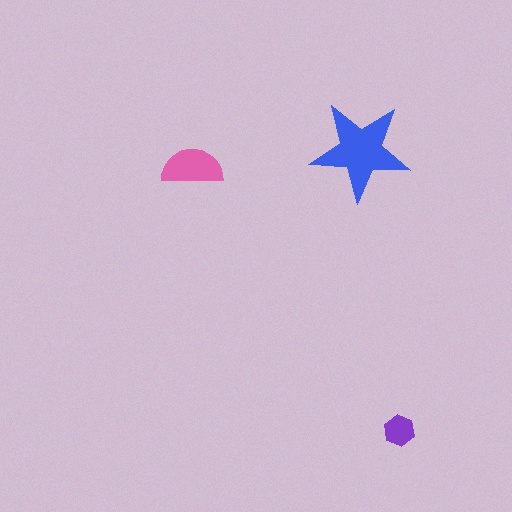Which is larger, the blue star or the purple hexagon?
The blue star.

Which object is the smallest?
The purple hexagon.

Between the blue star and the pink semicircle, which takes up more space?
The blue star.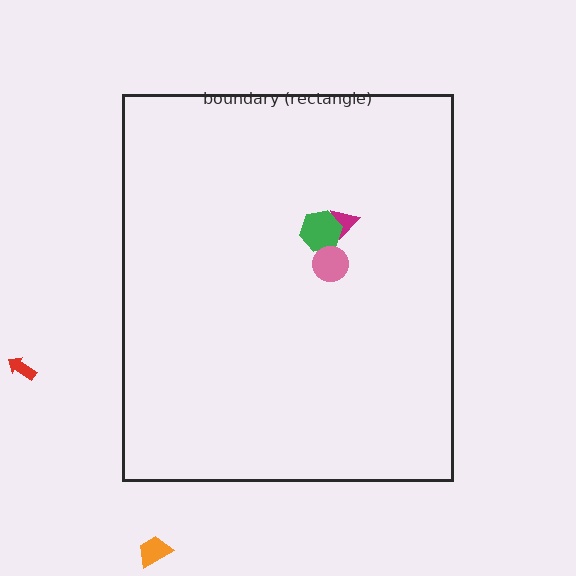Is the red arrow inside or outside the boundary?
Outside.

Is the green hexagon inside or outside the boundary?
Inside.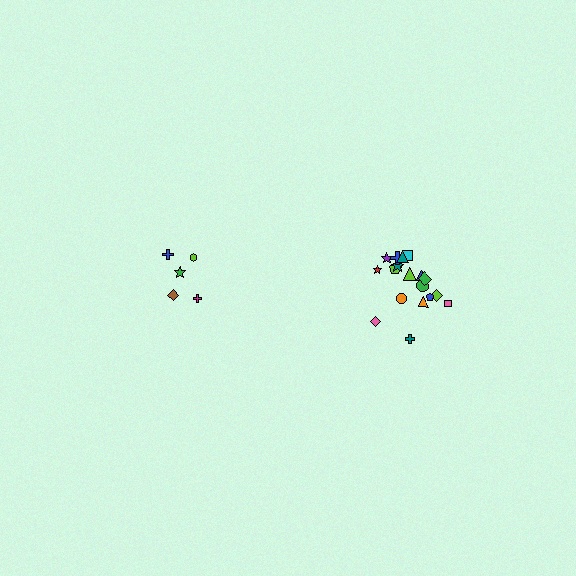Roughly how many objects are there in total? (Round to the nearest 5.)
Roughly 25 objects in total.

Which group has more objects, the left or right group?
The right group.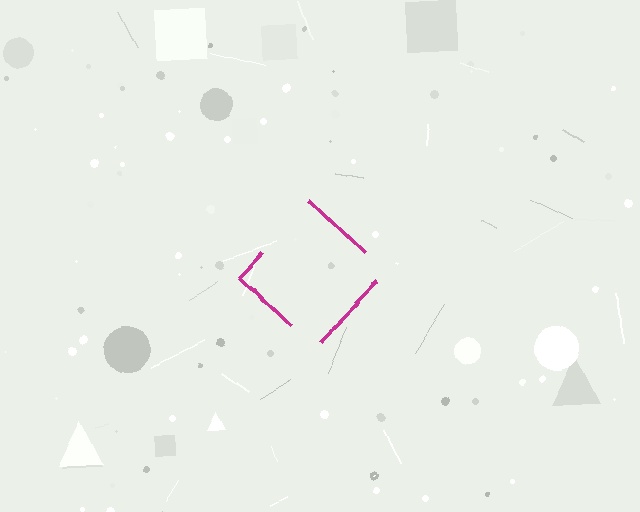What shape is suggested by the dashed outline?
The dashed outline suggests a diamond.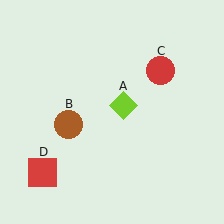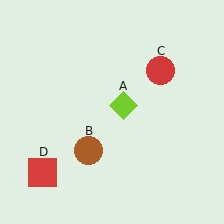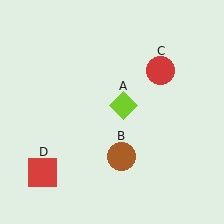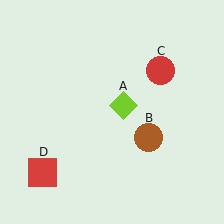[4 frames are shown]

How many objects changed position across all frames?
1 object changed position: brown circle (object B).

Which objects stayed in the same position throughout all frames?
Lime diamond (object A) and red circle (object C) and red square (object D) remained stationary.